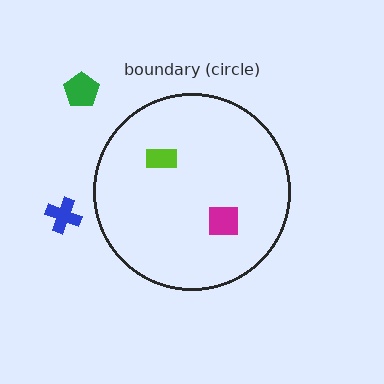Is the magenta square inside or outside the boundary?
Inside.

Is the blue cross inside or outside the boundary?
Outside.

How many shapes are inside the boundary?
2 inside, 2 outside.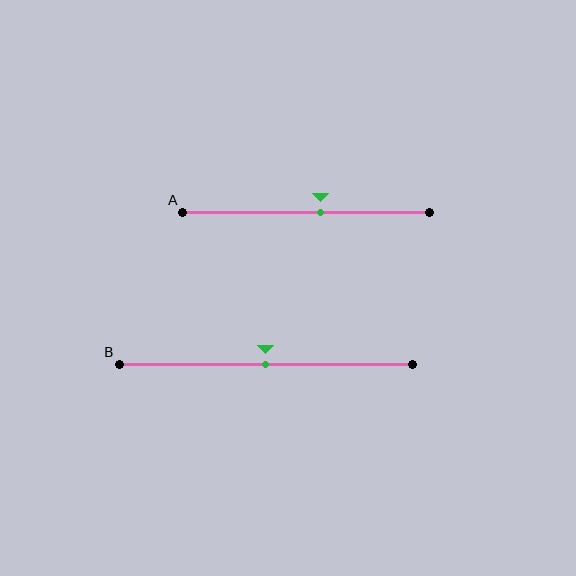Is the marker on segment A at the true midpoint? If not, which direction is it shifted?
No, the marker on segment A is shifted to the right by about 6% of the segment length.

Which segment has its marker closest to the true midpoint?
Segment B has its marker closest to the true midpoint.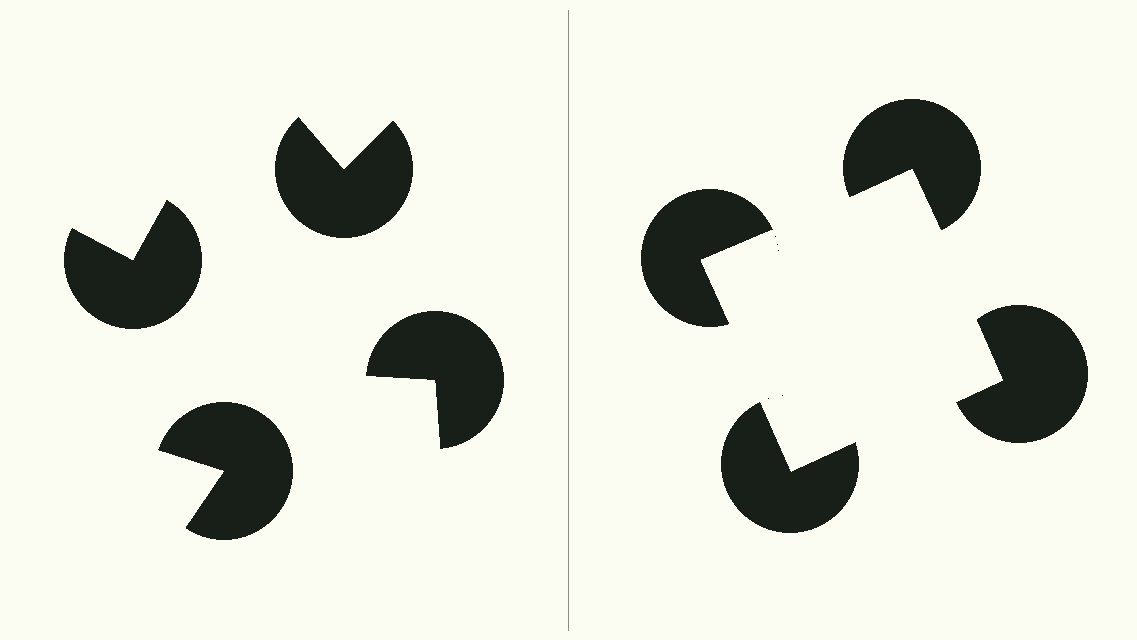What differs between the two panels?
The pac-man discs are positioned identically on both sides; only the wedge orientations differ. On the right they align to a square; on the left they are misaligned.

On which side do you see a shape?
An illusory square appears on the right side. On the left side the wedge cuts are rotated, so no coherent shape forms.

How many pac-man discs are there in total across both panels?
8 — 4 on each side.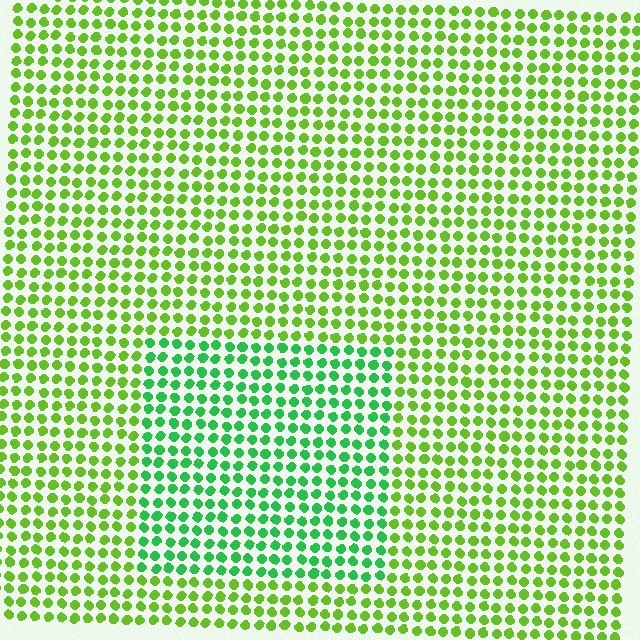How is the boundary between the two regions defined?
The boundary is defined purely by a slight shift in hue (about 40 degrees). Spacing, size, and orientation are identical on both sides.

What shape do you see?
I see a rectangle.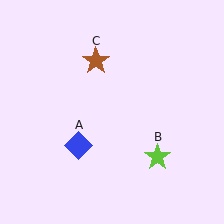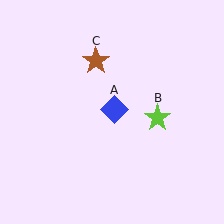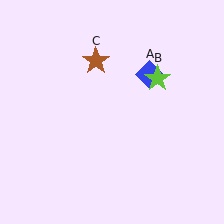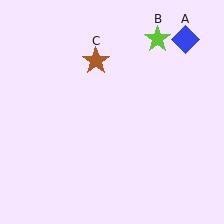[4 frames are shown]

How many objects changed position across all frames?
2 objects changed position: blue diamond (object A), lime star (object B).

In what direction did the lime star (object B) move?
The lime star (object B) moved up.